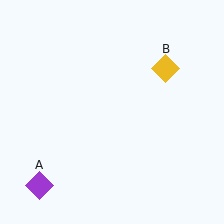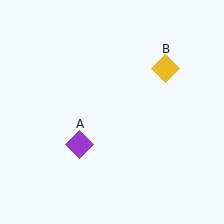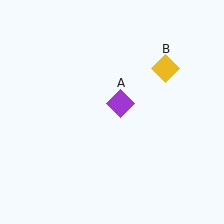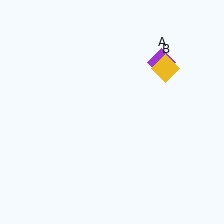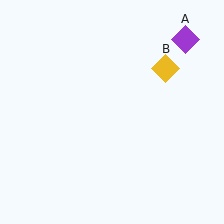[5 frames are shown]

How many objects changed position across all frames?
1 object changed position: purple diamond (object A).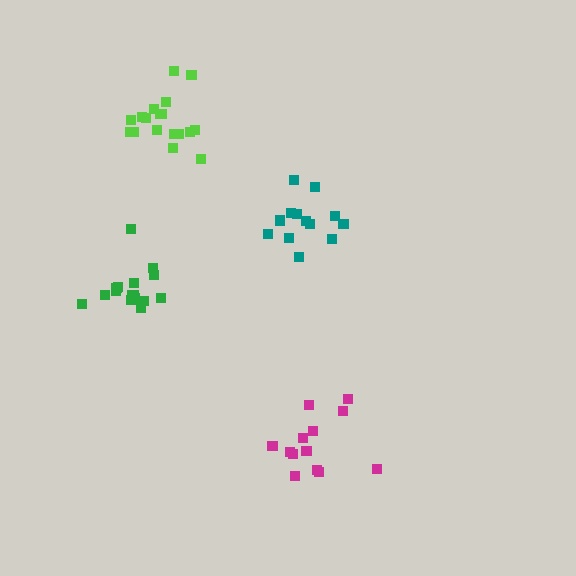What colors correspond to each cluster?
The clusters are colored: magenta, green, teal, lime.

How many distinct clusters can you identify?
There are 4 distinct clusters.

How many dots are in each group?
Group 1: 13 dots, Group 2: 16 dots, Group 3: 14 dots, Group 4: 18 dots (61 total).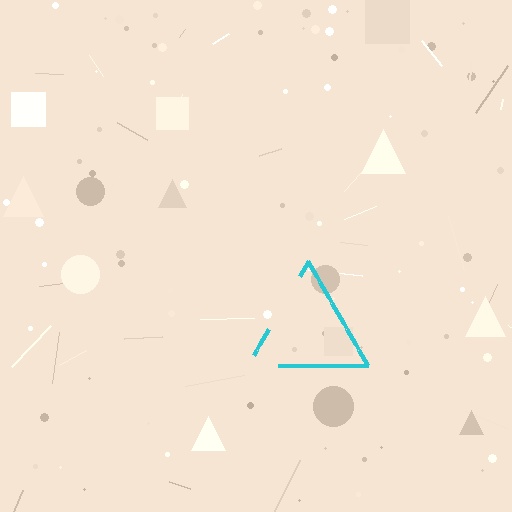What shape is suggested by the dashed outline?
The dashed outline suggests a triangle.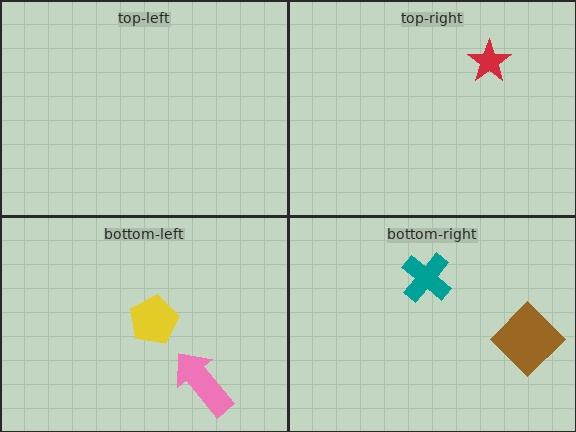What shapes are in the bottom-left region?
The pink arrow, the yellow pentagon.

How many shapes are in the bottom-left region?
2.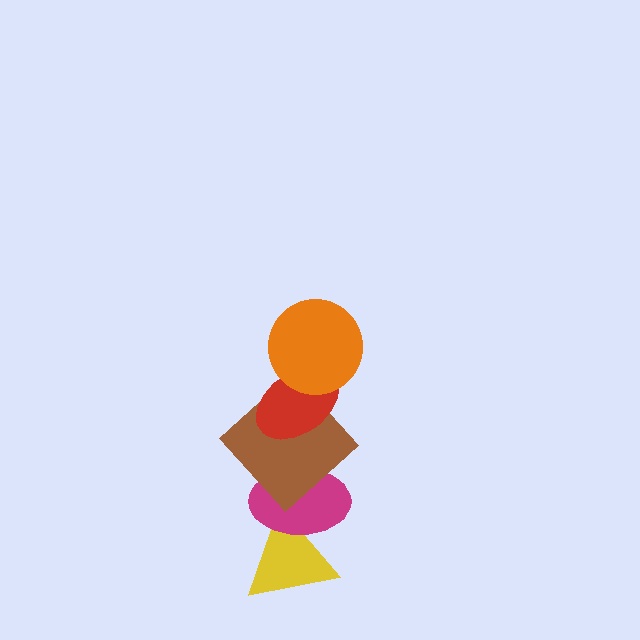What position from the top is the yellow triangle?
The yellow triangle is 5th from the top.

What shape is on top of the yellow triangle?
The magenta ellipse is on top of the yellow triangle.